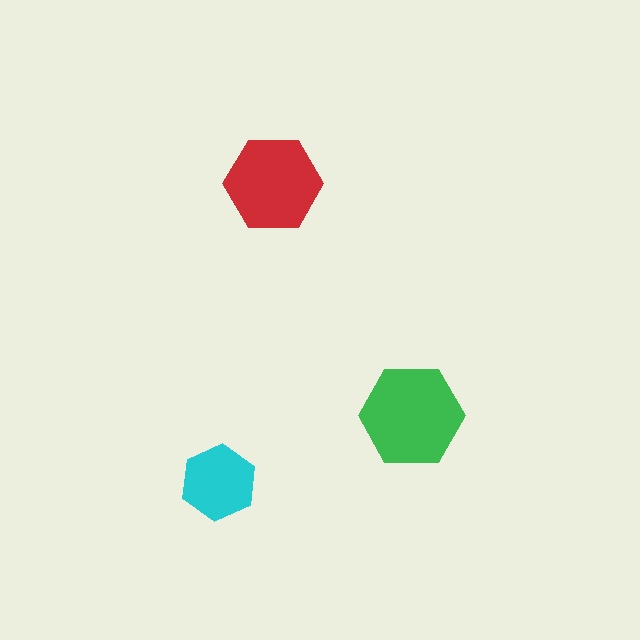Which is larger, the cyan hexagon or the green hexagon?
The green one.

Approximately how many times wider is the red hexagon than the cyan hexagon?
About 1.5 times wider.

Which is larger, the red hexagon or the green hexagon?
The green one.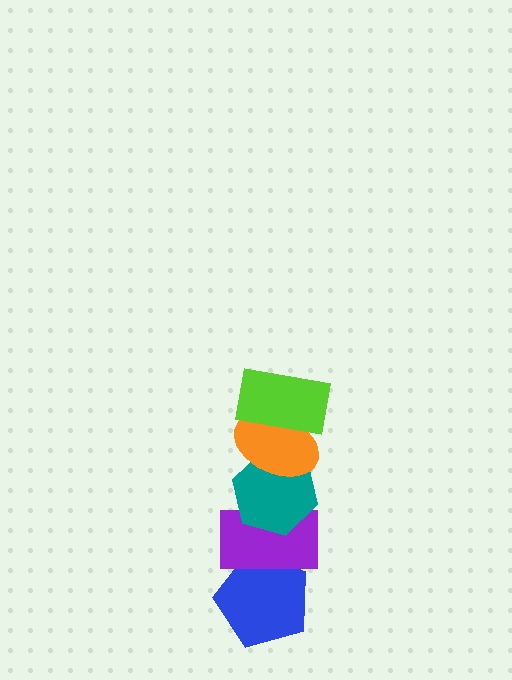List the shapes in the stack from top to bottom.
From top to bottom: the lime rectangle, the orange ellipse, the teal hexagon, the purple rectangle, the blue pentagon.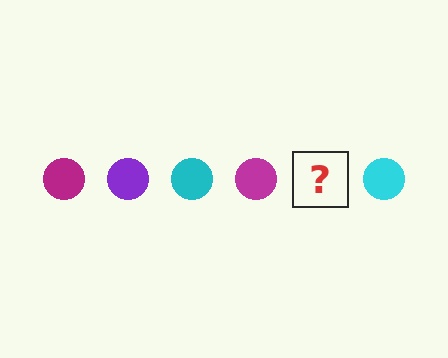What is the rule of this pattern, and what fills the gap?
The rule is that the pattern cycles through magenta, purple, cyan circles. The gap should be filled with a purple circle.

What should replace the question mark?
The question mark should be replaced with a purple circle.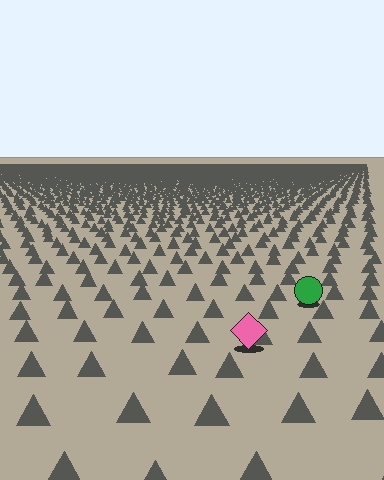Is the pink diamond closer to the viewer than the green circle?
Yes. The pink diamond is closer — you can tell from the texture gradient: the ground texture is coarser near it.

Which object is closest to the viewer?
The pink diamond is closest. The texture marks near it are larger and more spread out.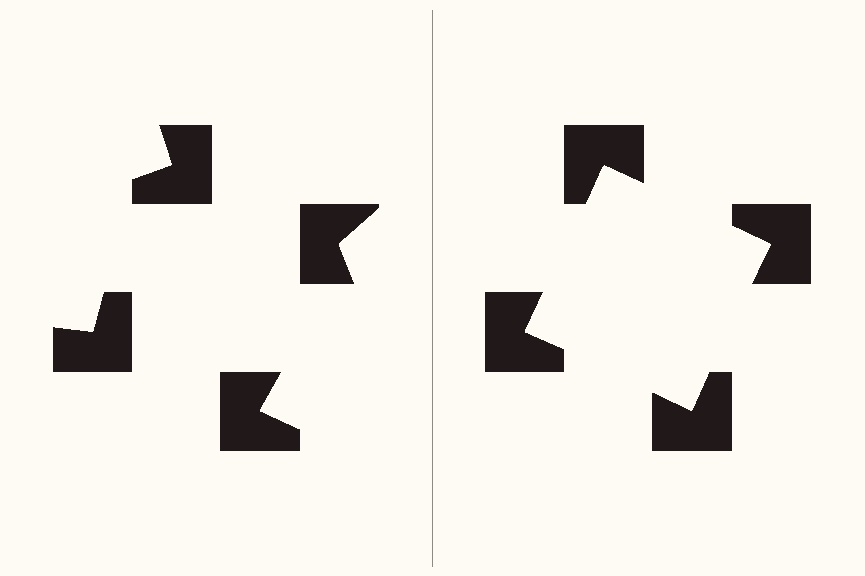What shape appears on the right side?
An illusory square.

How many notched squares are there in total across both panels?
8 — 4 on each side.